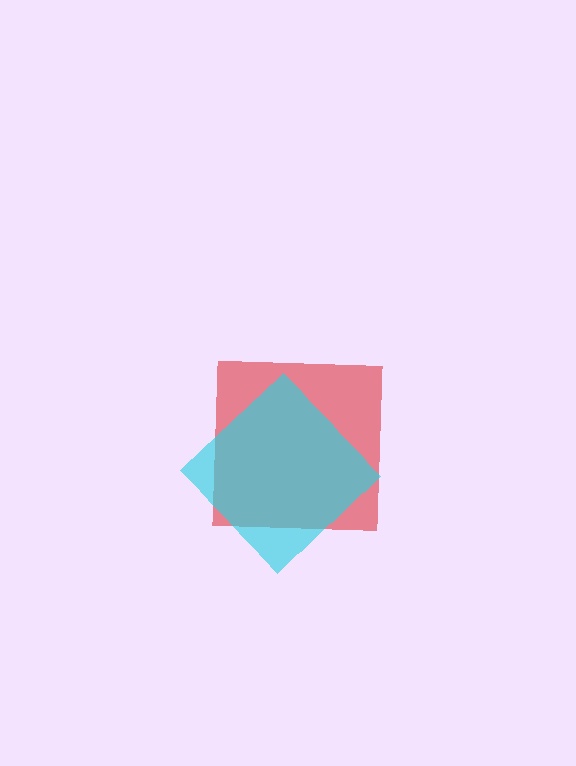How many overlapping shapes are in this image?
There are 2 overlapping shapes in the image.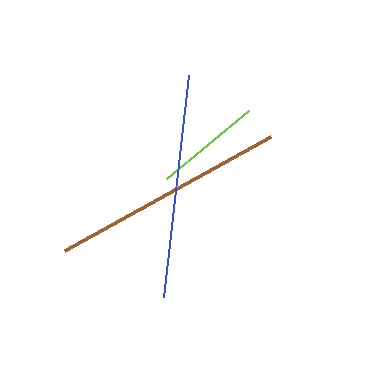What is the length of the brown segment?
The brown segment is approximately 235 pixels long.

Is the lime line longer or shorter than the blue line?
The blue line is longer than the lime line.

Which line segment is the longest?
The brown line is the longest at approximately 235 pixels.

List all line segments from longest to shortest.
From longest to shortest: brown, blue, lime.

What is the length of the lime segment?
The lime segment is approximately 107 pixels long.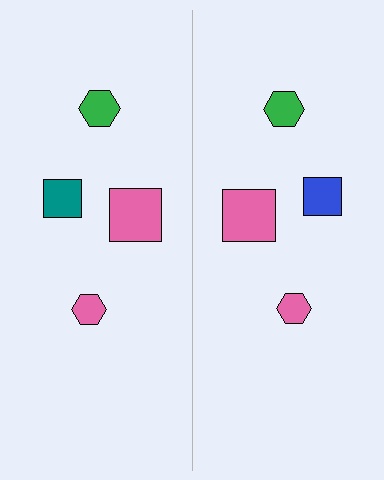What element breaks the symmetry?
The blue square on the right side breaks the symmetry — its mirror counterpart is teal.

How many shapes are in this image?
There are 8 shapes in this image.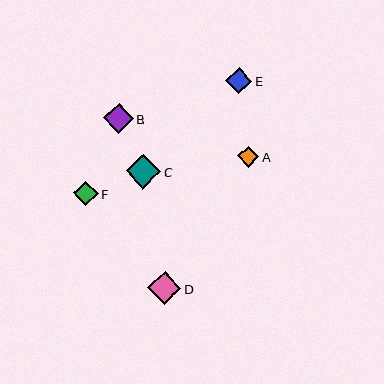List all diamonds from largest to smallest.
From largest to smallest: C, D, B, E, F, A.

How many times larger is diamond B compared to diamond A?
Diamond B is approximately 1.4 times the size of diamond A.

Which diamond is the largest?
Diamond C is the largest with a size of approximately 35 pixels.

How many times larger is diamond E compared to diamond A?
Diamond E is approximately 1.2 times the size of diamond A.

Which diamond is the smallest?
Diamond A is the smallest with a size of approximately 21 pixels.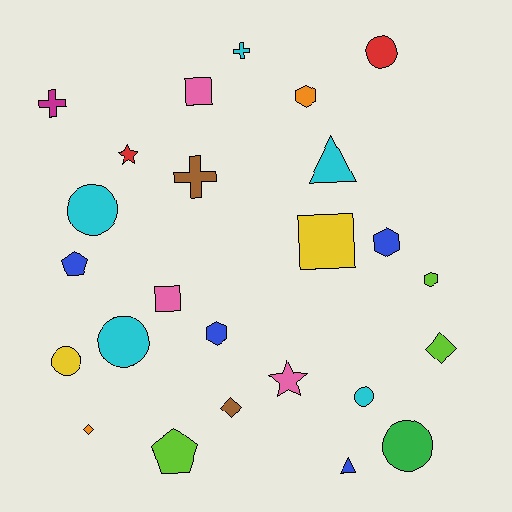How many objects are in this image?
There are 25 objects.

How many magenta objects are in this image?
There is 1 magenta object.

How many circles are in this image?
There are 6 circles.